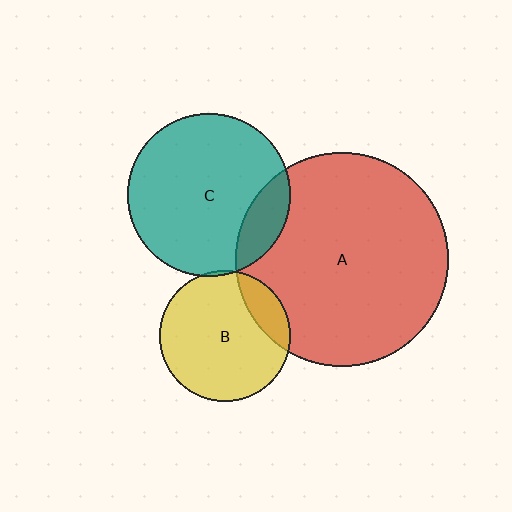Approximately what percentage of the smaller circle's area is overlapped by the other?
Approximately 15%.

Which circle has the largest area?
Circle A (red).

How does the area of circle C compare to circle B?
Approximately 1.5 times.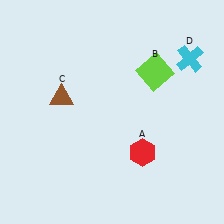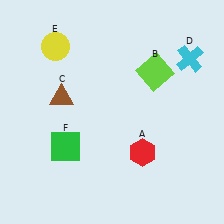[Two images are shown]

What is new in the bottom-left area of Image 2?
A green square (F) was added in the bottom-left area of Image 2.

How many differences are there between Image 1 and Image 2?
There are 2 differences between the two images.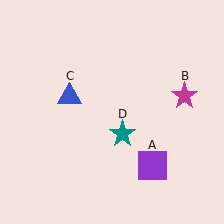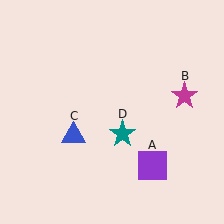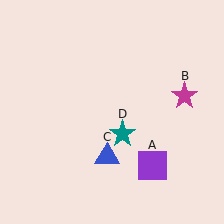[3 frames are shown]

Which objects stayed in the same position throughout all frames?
Purple square (object A) and magenta star (object B) and teal star (object D) remained stationary.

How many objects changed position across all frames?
1 object changed position: blue triangle (object C).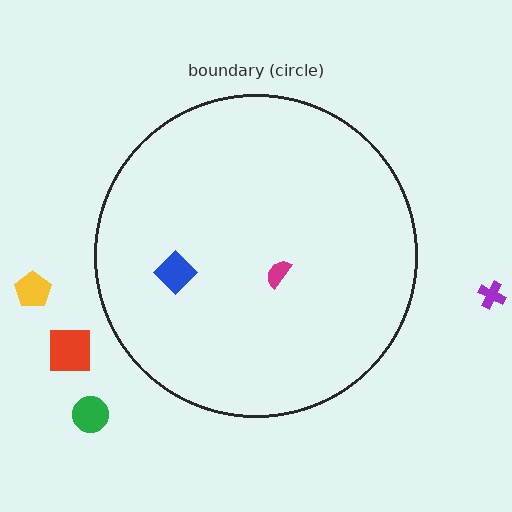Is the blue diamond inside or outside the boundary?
Inside.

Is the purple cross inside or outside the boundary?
Outside.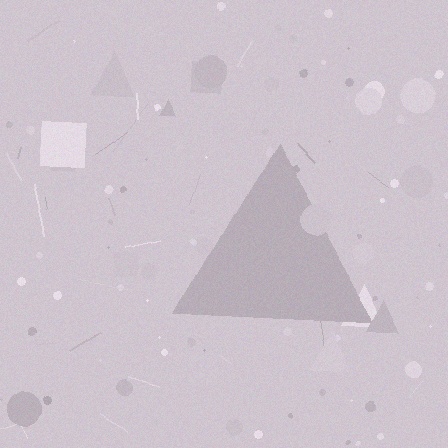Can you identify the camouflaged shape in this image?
The camouflaged shape is a triangle.